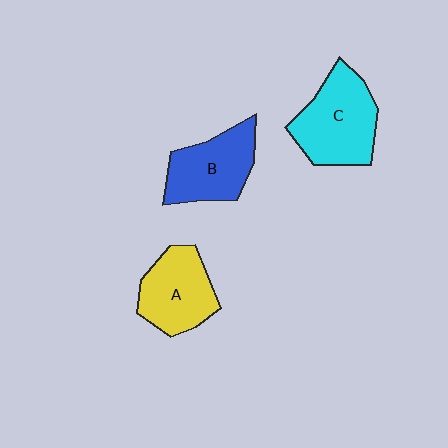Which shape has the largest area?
Shape C (cyan).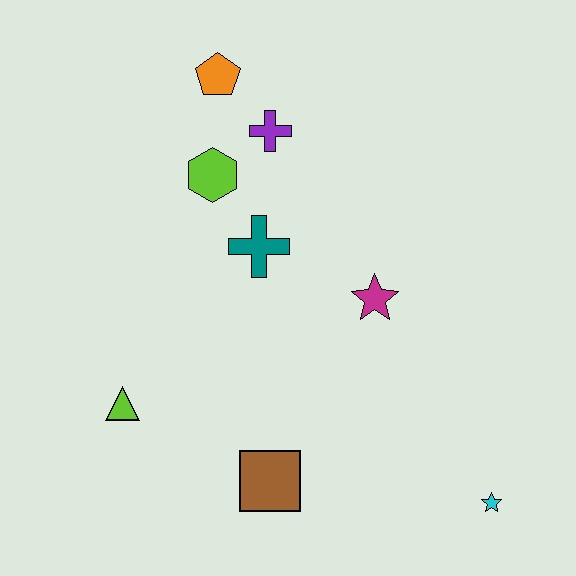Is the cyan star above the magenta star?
No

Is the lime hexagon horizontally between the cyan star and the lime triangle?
Yes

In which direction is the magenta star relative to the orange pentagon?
The magenta star is below the orange pentagon.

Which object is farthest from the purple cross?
The cyan star is farthest from the purple cross.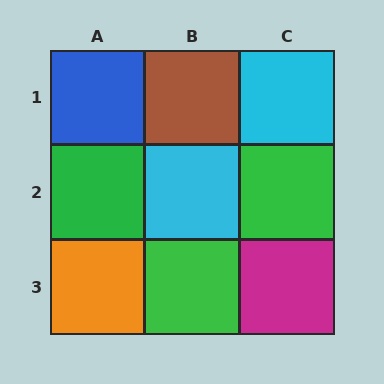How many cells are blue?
1 cell is blue.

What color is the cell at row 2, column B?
Cyan.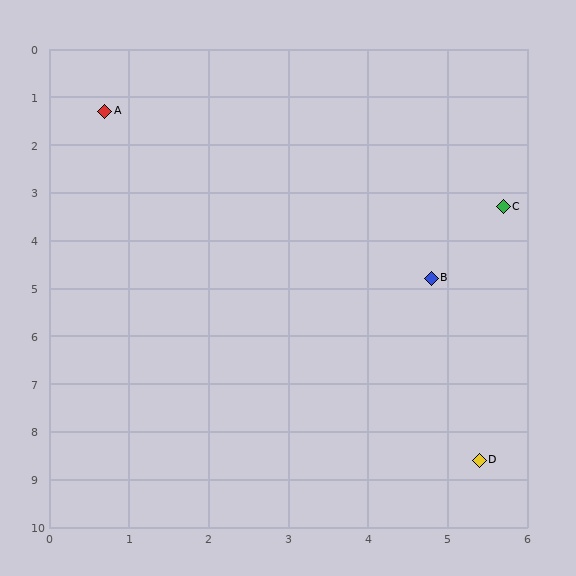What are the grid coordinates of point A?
Point A is at approximately (0.7, 1.3).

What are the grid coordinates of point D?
Point D is at approximately (5.4, 8.6).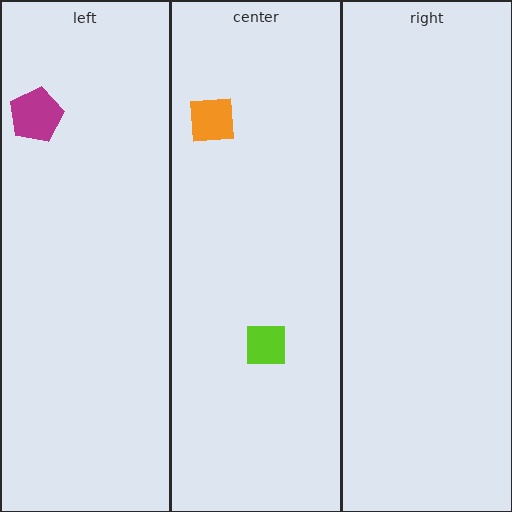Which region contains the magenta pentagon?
The left region.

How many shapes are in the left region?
1.